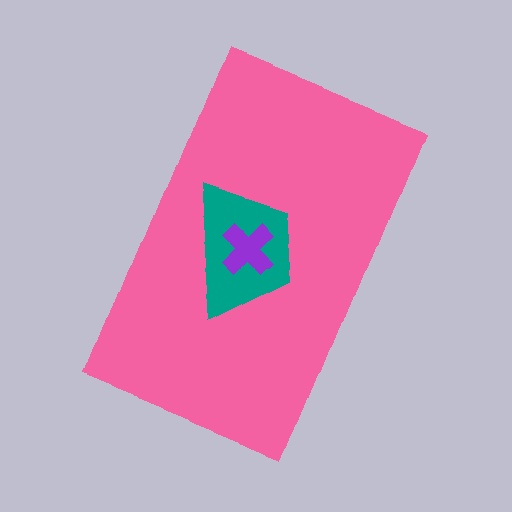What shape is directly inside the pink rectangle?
The teal trapezoid.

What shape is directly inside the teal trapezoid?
The purple cross.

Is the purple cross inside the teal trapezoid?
Yes.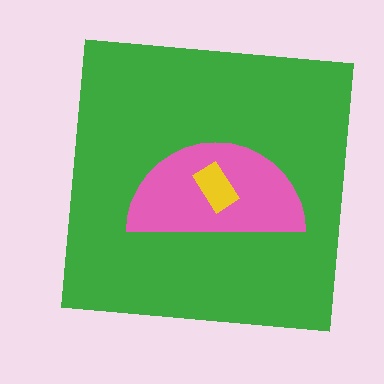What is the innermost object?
The yellow rectangle.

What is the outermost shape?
The green square.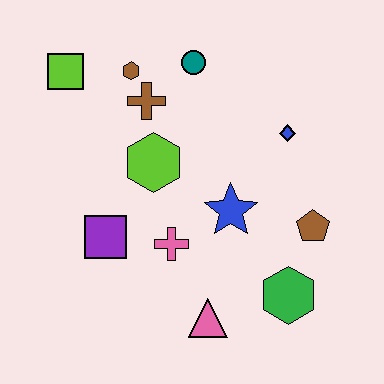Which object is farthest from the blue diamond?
The lime square is farthest from the blue diamond.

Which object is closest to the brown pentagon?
The green hexagon is closest to the brown pentagon.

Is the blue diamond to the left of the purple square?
No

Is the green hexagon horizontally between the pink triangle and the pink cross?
No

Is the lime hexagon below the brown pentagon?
No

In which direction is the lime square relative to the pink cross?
The lime square is above the pink cross.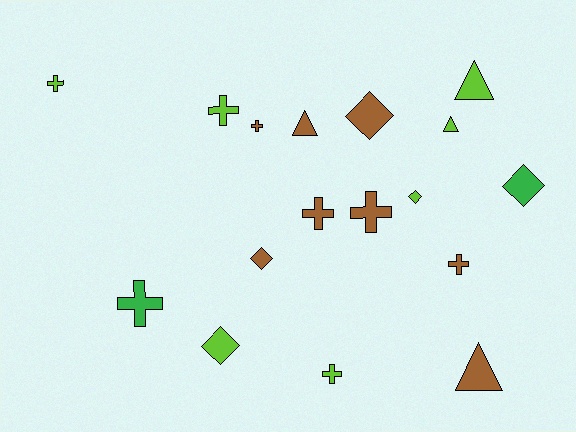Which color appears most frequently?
Brown, with 8 objects.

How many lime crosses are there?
There are 3 lime crosses.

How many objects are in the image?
There are 17 objects.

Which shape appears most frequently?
Cross, with 8 objects.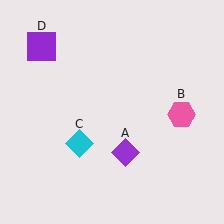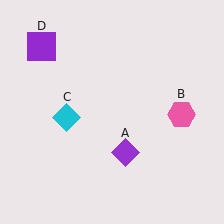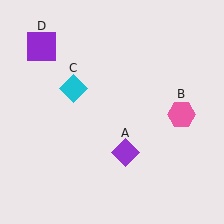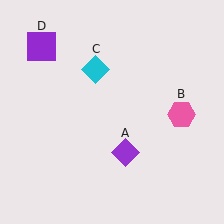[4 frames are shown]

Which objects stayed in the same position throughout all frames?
Purple diamond (object A) and pink hexagon (object B) and purple square (object D) remained stationary.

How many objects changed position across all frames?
1 object changed position: cyan diamond (object C).